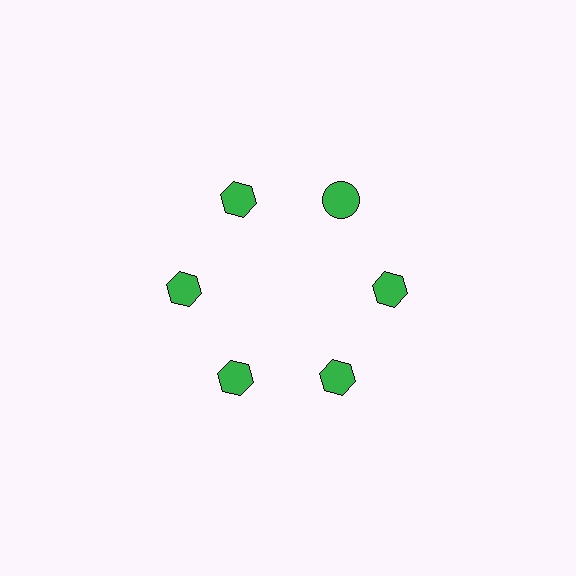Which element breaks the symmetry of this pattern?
The green circle at roughly the 1 o'clock position breaks the symmetry. All other shapes are green hexagons.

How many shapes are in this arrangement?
There are 6 shapes arranged in a ring pattern.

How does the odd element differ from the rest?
It has a different shape: circle instead of hexagon.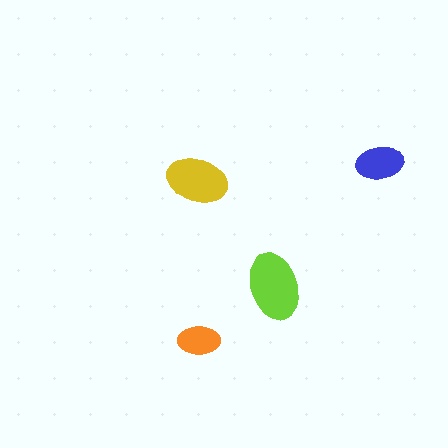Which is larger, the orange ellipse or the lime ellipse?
The lime one.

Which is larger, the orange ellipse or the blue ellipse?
The blue one.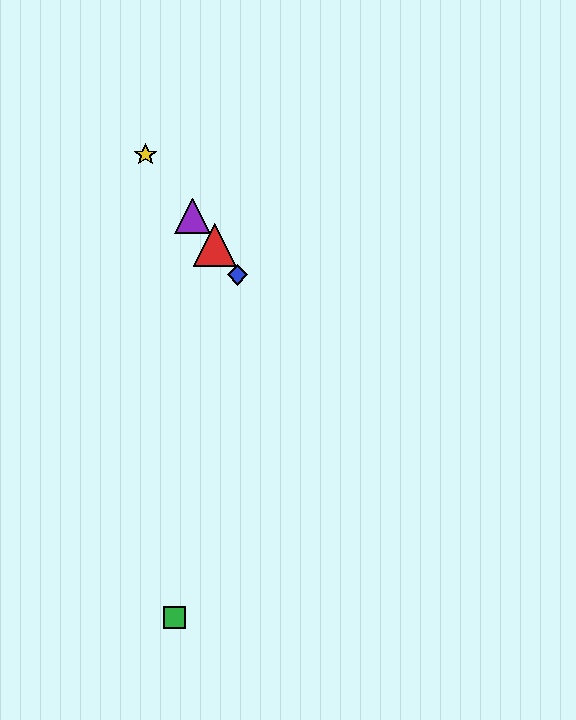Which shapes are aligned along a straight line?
The red triangle, the blue diamond, the yellow star, the purple triangle are aligned along a straight line.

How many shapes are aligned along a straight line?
4 shapes (the red triangle, the blue diamond, the yellow star, the purple triangle) are aligned along a straight line.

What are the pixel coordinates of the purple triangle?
The purple triangle is at (192, 216).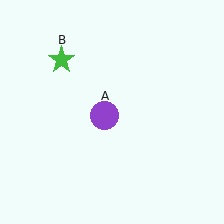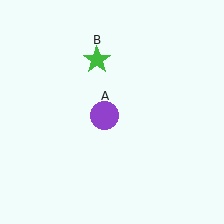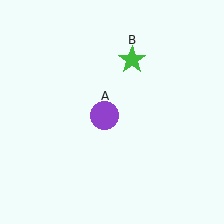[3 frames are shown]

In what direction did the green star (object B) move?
The green star (object B) moved right.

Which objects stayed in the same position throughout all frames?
Purple circle (object A) remained stationary.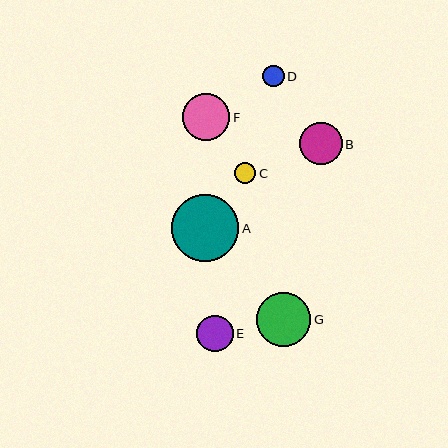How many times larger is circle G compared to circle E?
Circle G is approximately 1.5 times the size of circle E.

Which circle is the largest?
Circle A is the largest with a size of approximately 67 pixels.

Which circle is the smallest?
Circle D is the smallest with a size of approximately 21 pixels.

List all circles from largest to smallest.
From largest to smallest: A, G, F, B, E, C, D.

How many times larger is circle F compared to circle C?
Circle F is approximately 2.2 times the size of circle C.